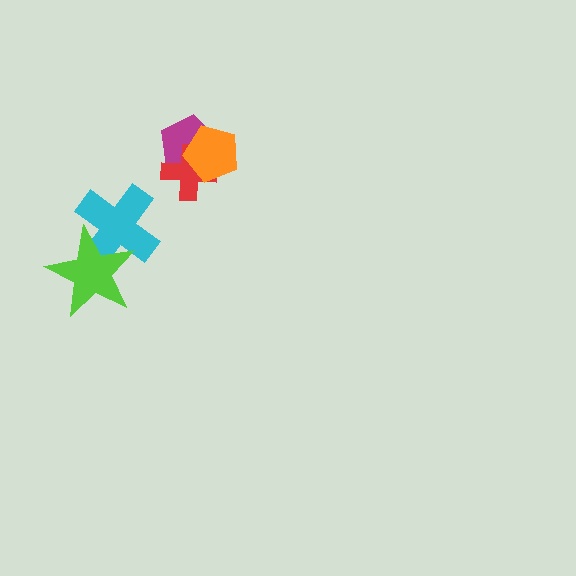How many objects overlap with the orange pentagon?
2 objects overlap with the orange pentagon.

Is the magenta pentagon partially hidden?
Yes, it is partially covered by another shape.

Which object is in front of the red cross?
The orange pentagon is in front of the red cross.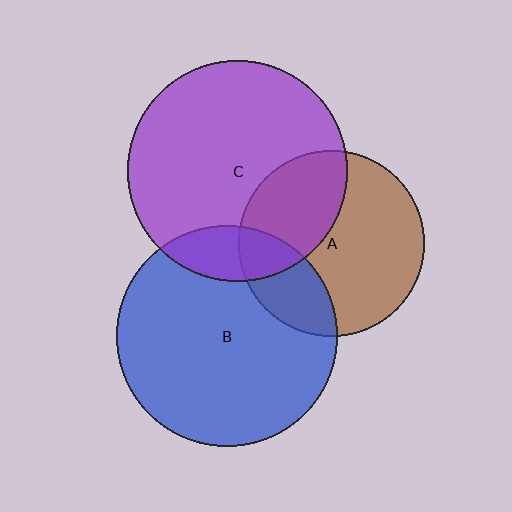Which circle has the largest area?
Circle C (purple).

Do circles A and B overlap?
Yes.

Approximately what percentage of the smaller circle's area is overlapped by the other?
Approximately 25%.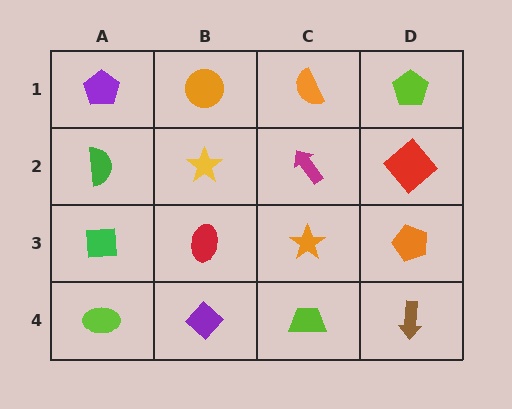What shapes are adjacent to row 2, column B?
An orange circle (row 1, column B), a red ellipse (row 3, column B), a green semicircle (row 2, column A), a magenta arrow (row 2, column C).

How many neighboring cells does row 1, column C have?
3.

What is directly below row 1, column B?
A yellow star.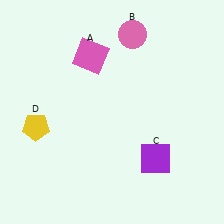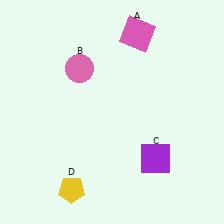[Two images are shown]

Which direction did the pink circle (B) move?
The pink circle (B) moved left.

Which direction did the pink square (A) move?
The pink square (A) moved right.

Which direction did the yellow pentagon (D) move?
The yellow pentagon (D) moved down.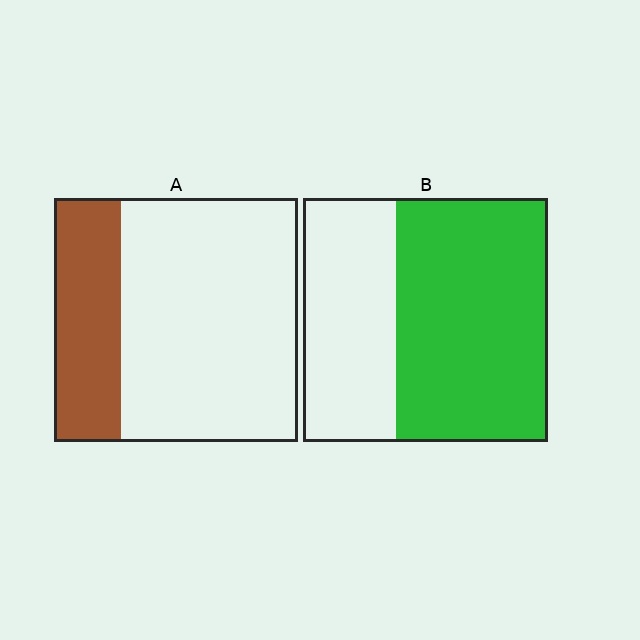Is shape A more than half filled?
No.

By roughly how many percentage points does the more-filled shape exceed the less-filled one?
By roughly 35 percentage points (B over A).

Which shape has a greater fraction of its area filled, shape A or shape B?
Shape B.